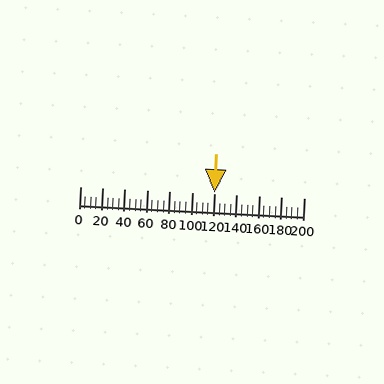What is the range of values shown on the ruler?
The ruler shows values from 0 to 200.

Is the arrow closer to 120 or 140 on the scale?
The arrow is closer to 120.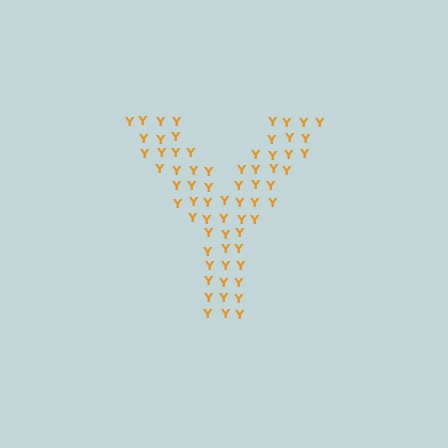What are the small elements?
The small elements are letter Y's.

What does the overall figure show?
The overall figure shows the letter Y.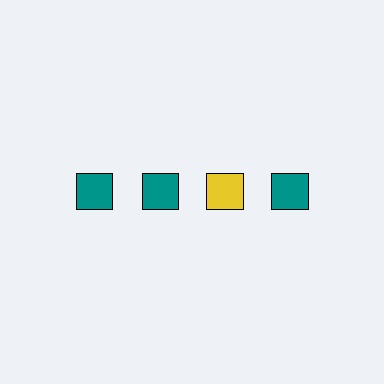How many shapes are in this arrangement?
There are 4 shapes arranged in a grid pattern.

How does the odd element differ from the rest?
It has a different color: yellow instead of teal.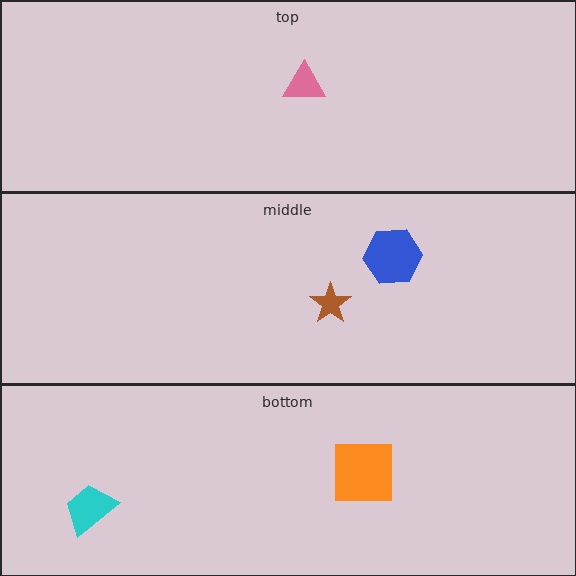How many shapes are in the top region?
1.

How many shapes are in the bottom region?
2.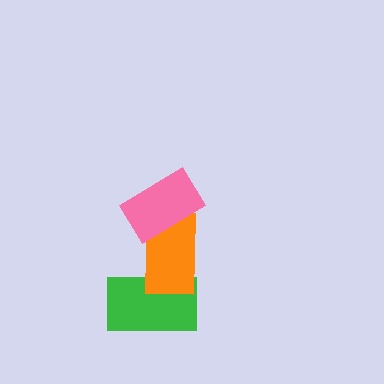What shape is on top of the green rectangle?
The orange rectangle is on top of the green rectangle.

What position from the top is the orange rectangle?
The orange rectangle is 2nd from the top.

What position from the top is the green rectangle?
The green rectangle is 3rd from the top.